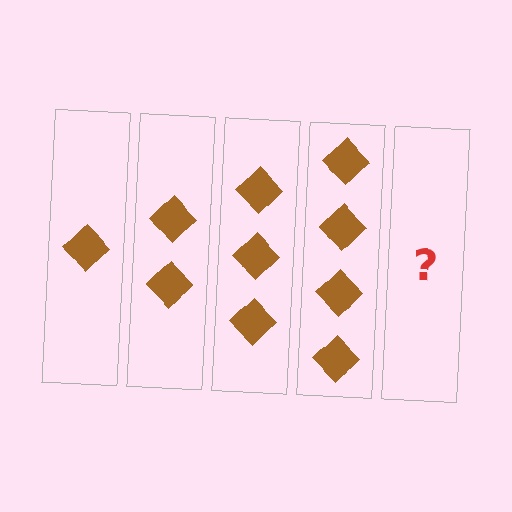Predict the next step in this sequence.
The next step is 5 diamonds.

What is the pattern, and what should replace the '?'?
The pattern is that each step adds one more diamond. The '?' should be 5 diamonds.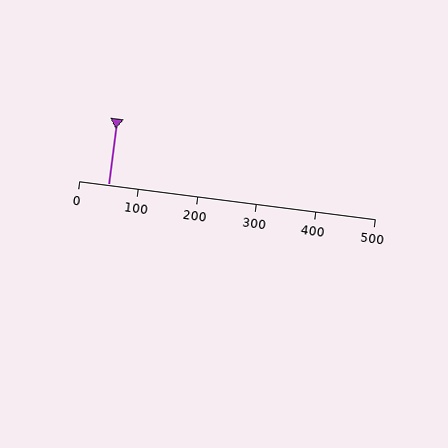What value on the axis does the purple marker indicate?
The marker indicates approximately 50.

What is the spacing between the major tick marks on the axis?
The major ticks are spaced 100 apart.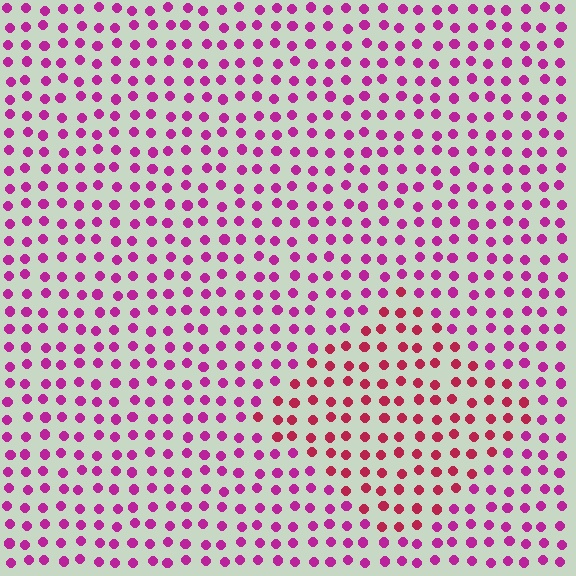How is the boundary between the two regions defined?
The boundary is defined purely by a slight shift in hue (about 31 degrees). Spacing, size, and orientation are identical on both sides.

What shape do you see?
I see a diamond.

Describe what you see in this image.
The image is filled with small magenta elements in a uniform arrangement. A diamond-shaped region is visible where the elements are tinted to a slightly different hue, forming a subtle color boundary.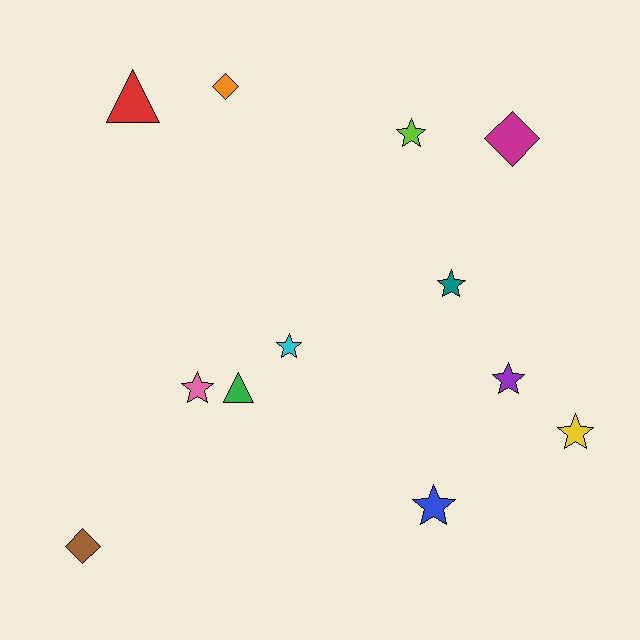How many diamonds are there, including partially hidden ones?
There are 3 diamonds.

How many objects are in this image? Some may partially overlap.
There are 12 objects.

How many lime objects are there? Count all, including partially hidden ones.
There is 1 lime object.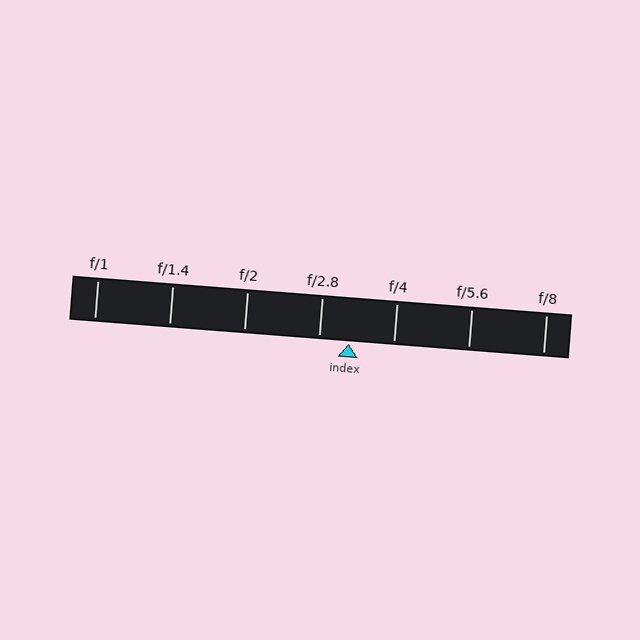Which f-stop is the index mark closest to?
The index mark is closest to f/2.8.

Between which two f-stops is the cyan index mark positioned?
The index mark is between f/2.8 and f/4.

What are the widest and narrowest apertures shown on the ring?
The widest aperture shown is f/1 and the narrowest is f/8.